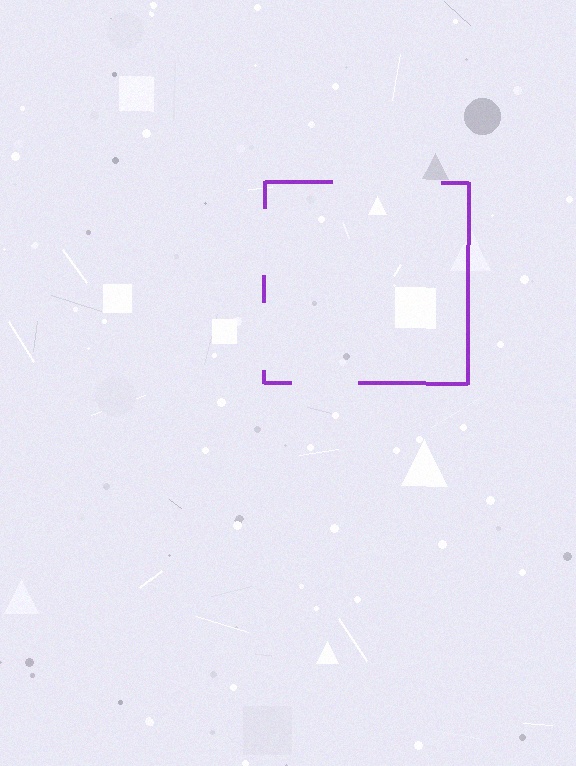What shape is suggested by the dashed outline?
The dashed outline suggests a square.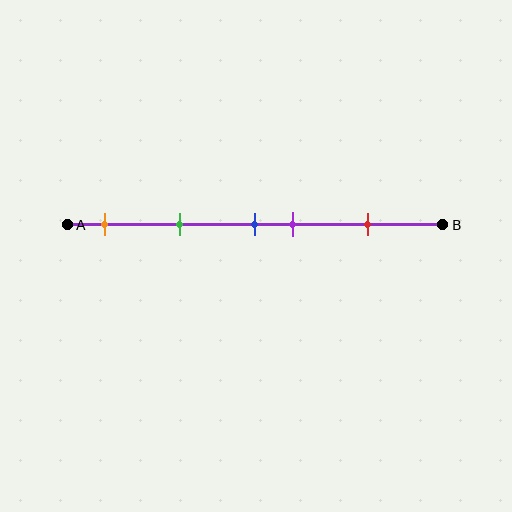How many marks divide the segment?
There are 5 marks dividing the segment.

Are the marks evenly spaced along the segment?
No, the marks are not evenly spaced.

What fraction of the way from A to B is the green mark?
The green mark is approximately 30% (0.3) of the way from A to B.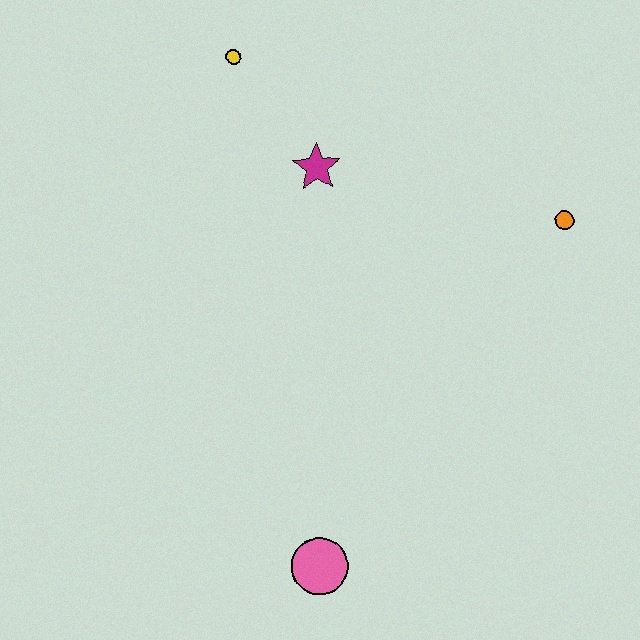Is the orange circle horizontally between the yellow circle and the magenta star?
No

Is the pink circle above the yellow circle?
No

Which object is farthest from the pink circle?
The yellow circle is farthest from the pink circle.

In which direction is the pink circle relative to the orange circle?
The pink circle is below the orange circle.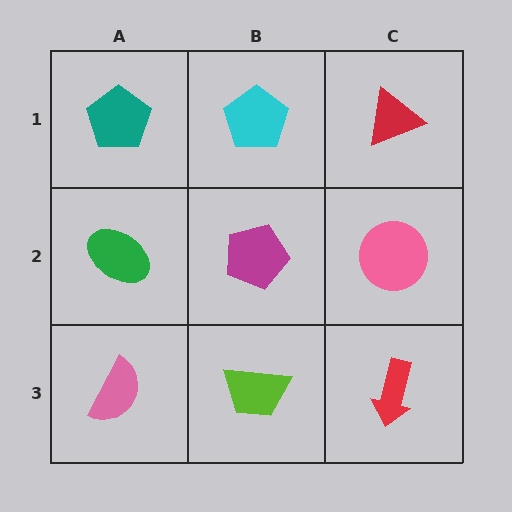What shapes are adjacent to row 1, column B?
A magenta pentagon (row 2, column B), a teal pentagon (row 1, column A), a red triangle (row 1, column C).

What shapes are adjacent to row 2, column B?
A cyan pentagon (row 1, column B), a lime trapezoid (row 3, column B), a green ellipse (row 2, column A), a pink circle (row 2, column C).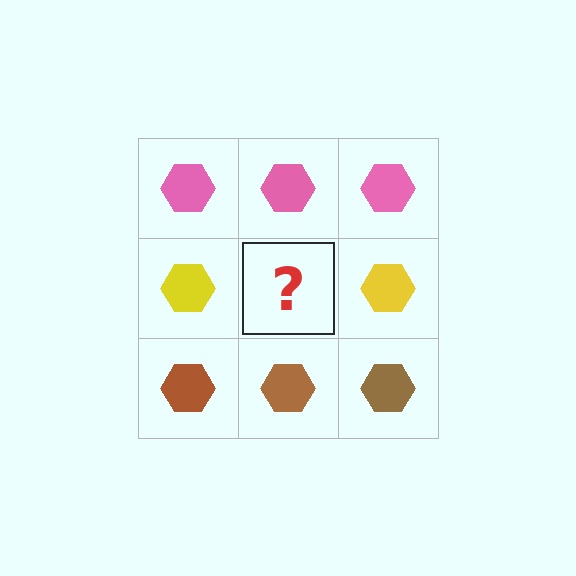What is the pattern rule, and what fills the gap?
The rule is that each row has a consistent color. The gap should be filled with a yellow hexagon.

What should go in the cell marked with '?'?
The missing cell should contain a yellow hexagon.